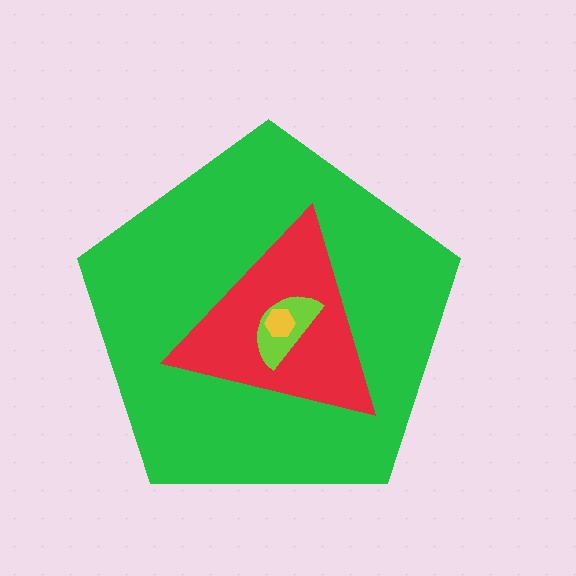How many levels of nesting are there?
4.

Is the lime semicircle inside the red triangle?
Yes.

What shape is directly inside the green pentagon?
The red triangle.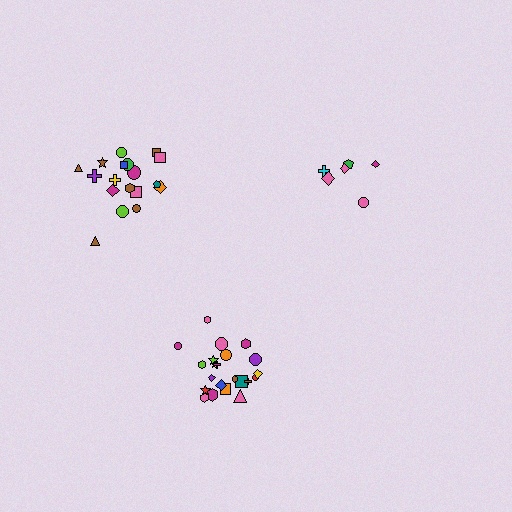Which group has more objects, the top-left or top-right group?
The top-left group.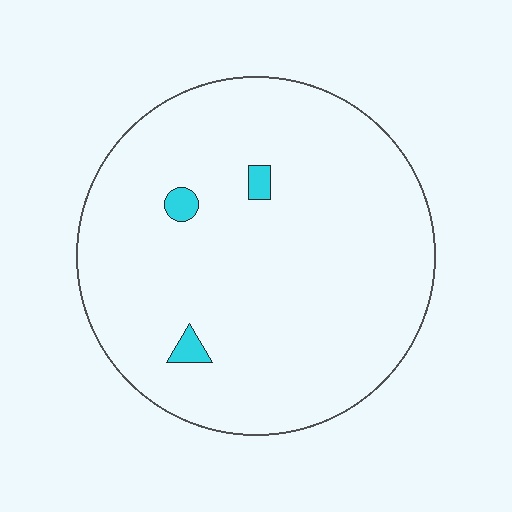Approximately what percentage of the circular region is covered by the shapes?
Approximately 5%.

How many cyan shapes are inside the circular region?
3.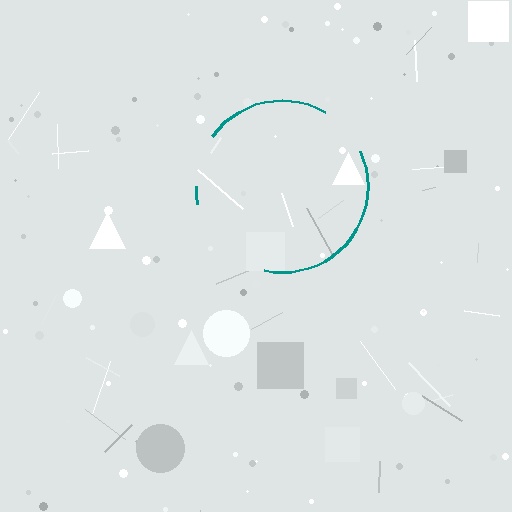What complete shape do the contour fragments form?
The contour fragments form a circle.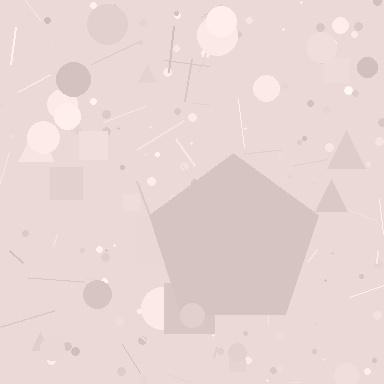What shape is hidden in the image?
A pentagon is hidden in the image.